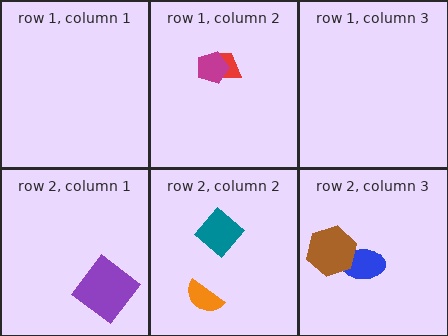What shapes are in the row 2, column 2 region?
The orange semicircle, the teal diamond.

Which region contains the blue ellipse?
The row 2, column 3 region.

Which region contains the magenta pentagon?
The row 1, column 2 region.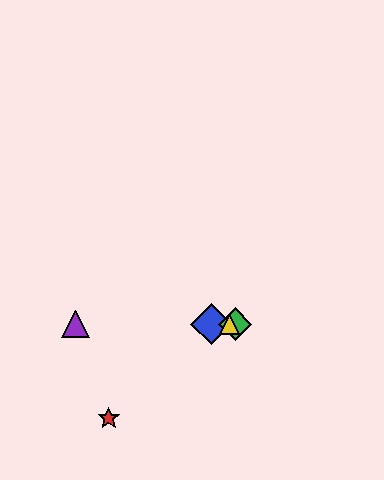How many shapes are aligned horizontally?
4 shapes (the blue diamond, the green diamond, the yellow triangle, the purple triangle) are aligned horizontally.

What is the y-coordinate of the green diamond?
The green diamond is at y≈324.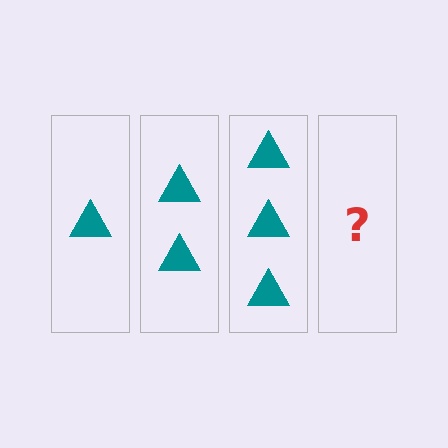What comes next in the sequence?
The next element should be 4 triangles.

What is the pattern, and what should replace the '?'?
The pattern is that each step adds one more triangle. The '?' should be 4 triangles.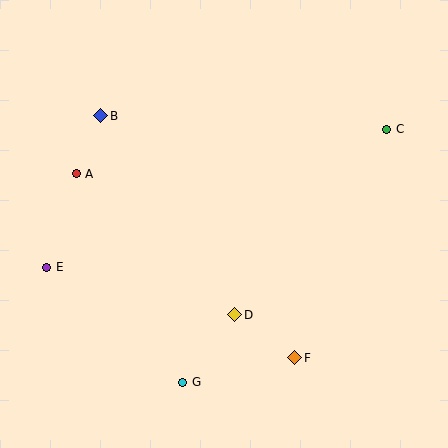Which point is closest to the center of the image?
Point D at (235, 315) is closest to the center.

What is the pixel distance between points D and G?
The distance between D and G is 85 pixels.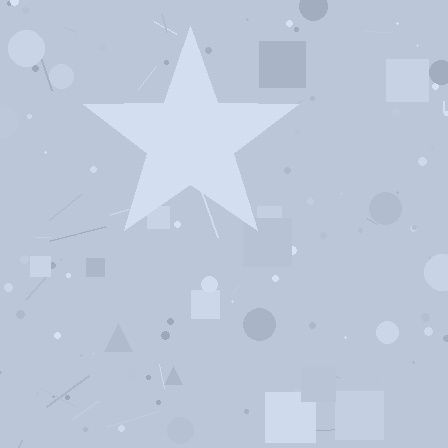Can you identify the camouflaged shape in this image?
The camouflaged shape is a star.